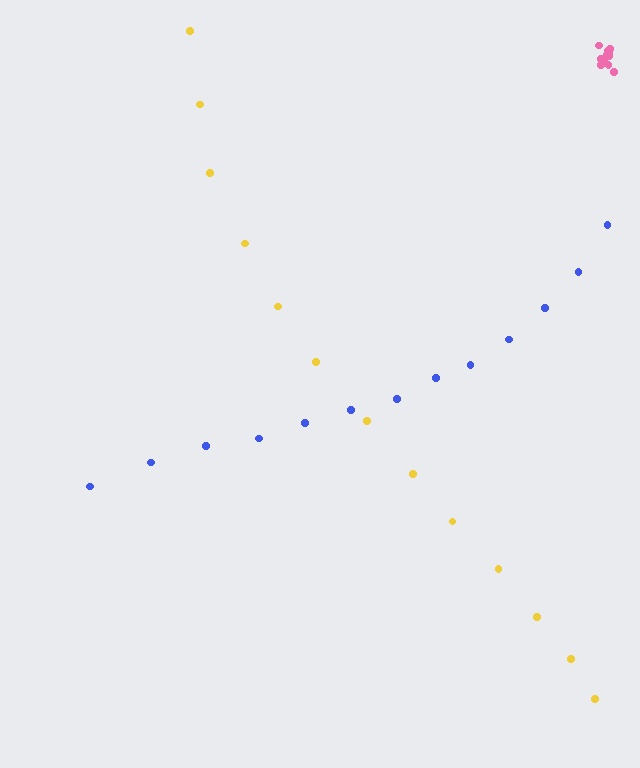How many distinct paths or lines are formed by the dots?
There are 3 distinct paths.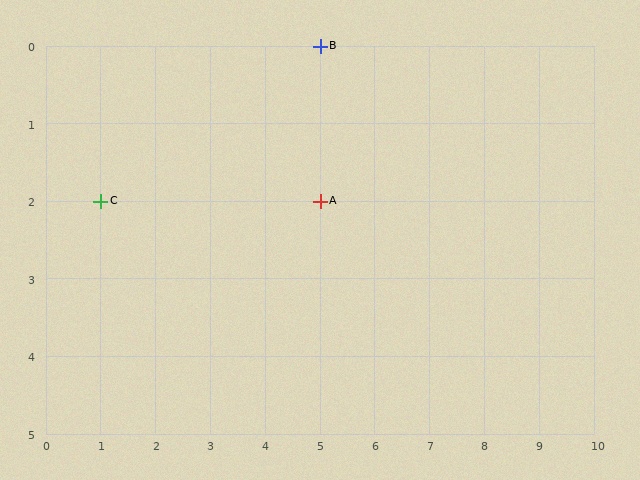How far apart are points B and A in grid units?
Points B and A are 2 rows apart.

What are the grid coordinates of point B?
Point B is at grid coordinates (5, 0).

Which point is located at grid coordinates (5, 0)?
Point B is at (5, 0).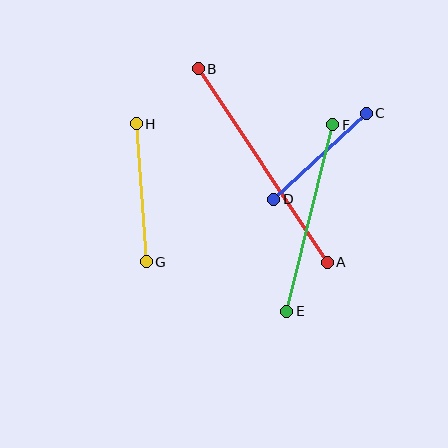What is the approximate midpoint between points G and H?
The midpoint is at approximately (141, 193) pixels.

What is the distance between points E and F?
The distance is approximately 192 pixels.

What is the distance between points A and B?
The distance is approximately 233 pixels.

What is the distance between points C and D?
The distance is approximately 126 pixels.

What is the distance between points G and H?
The distance is approximately 138 pixels.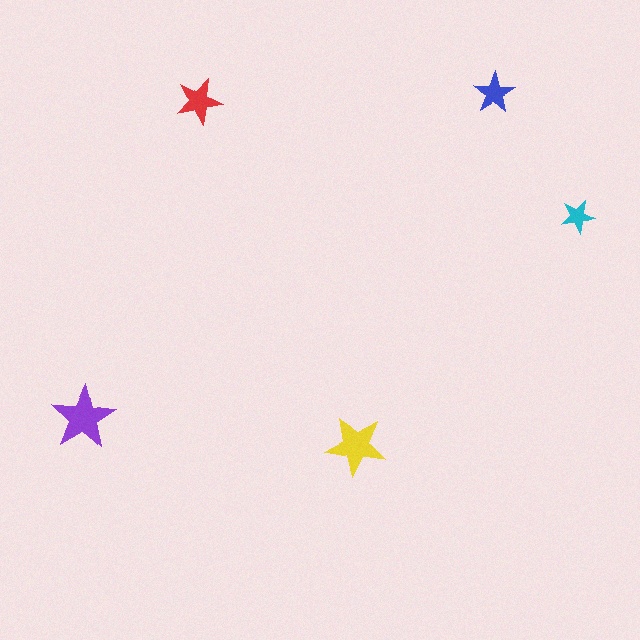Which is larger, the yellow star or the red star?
The yellow one.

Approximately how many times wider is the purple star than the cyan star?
About 2 times wider.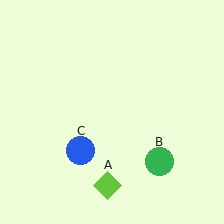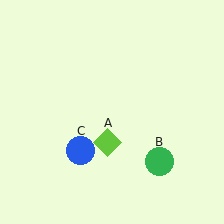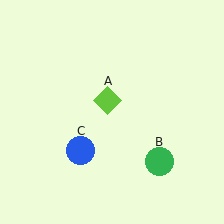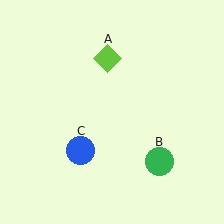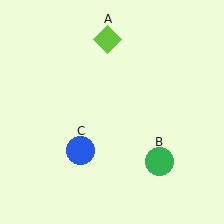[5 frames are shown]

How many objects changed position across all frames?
1 object changed position: lime diamond (object A).